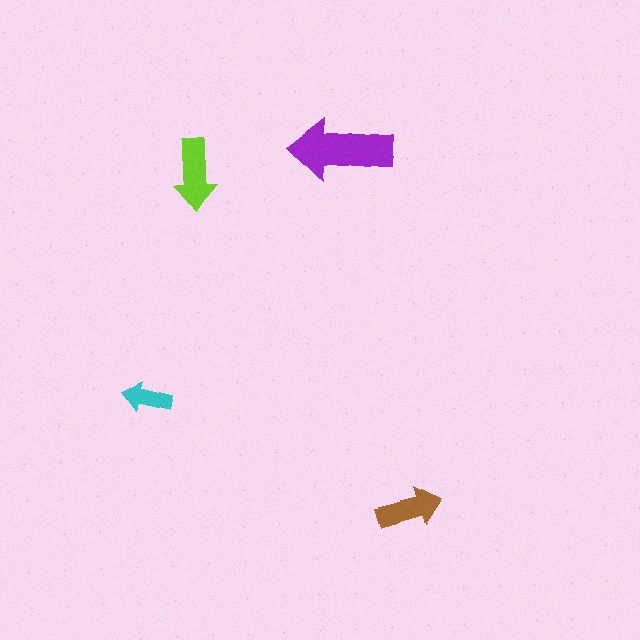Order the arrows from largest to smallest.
the purple one, the lime one, the brown one, the cyan one.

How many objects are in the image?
There are 4 objects in the image.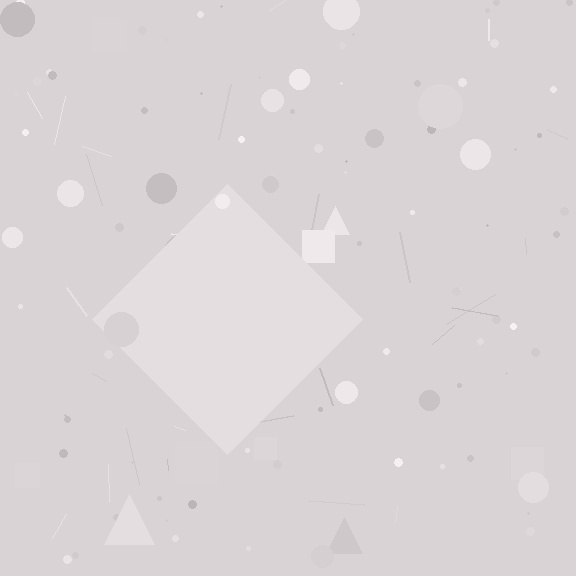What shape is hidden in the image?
A diamond is hidden in the image.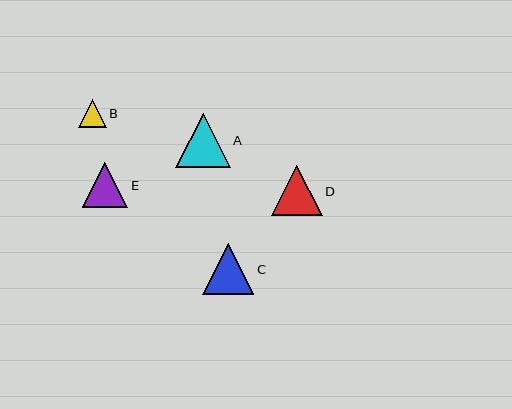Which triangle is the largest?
Triangle A is the largest with a size of approximately 54 pixels.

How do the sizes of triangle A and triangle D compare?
Triangle A and triangle D are approximately the same size.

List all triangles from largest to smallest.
From largest to smallest: A, C, D, E, B.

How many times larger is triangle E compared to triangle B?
Triangle E is approximately 1.6 times the size of triangle B.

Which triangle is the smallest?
Triangle B is the smallest with a size of approximately 28 pixels.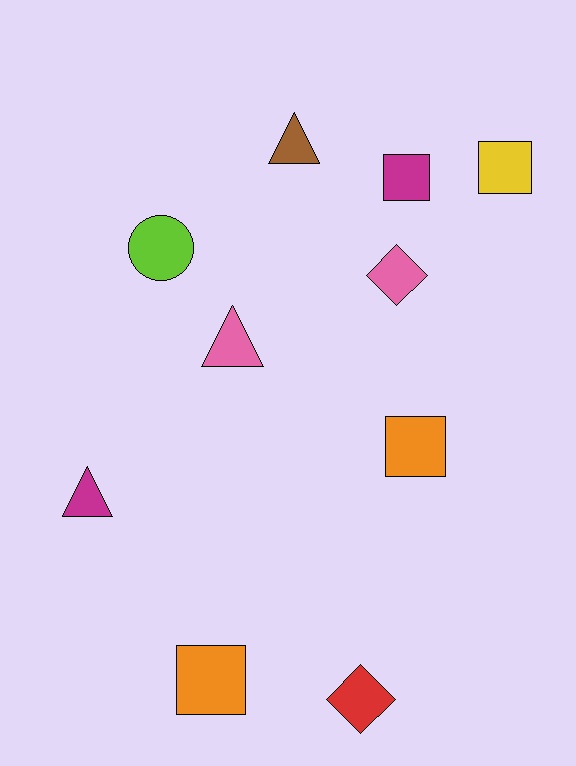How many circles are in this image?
There is 1 circle.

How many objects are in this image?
There are 10 objects.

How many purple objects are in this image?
There are no purple objects.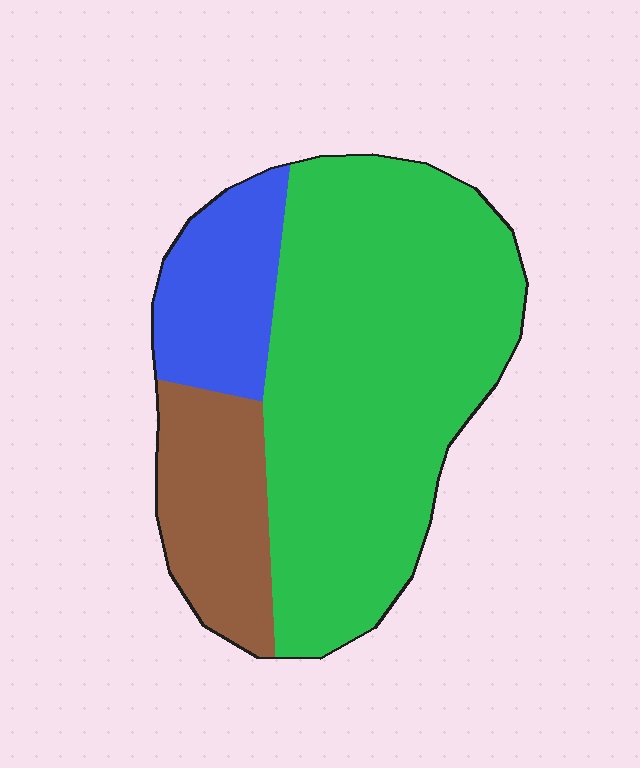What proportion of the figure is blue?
Blue takes up about one sixth (1/6) of the figure.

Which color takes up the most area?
Green, at roughly 65%.